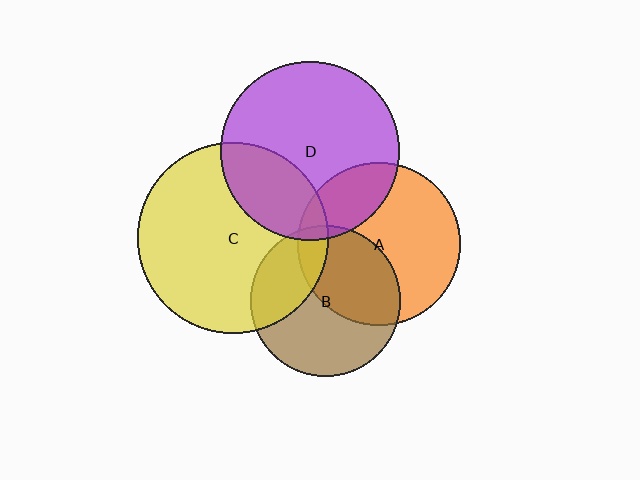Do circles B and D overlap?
Yes.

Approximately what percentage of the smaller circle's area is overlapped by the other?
Approximately 5%.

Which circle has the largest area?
Circle C (yellow).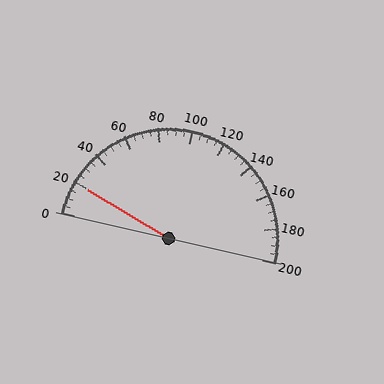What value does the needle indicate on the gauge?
The needle indicates approximately 20.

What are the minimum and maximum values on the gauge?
The gauge ranges from 0 to 200.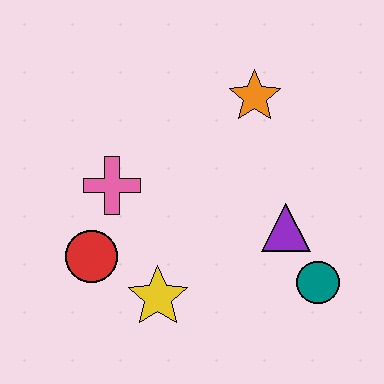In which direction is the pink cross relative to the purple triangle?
The pink cross is to the left of the purple triangle.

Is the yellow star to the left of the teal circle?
Yes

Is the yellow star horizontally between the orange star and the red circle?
Yes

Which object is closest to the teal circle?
The purple triangle is closest to the teal circle.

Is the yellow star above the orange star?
No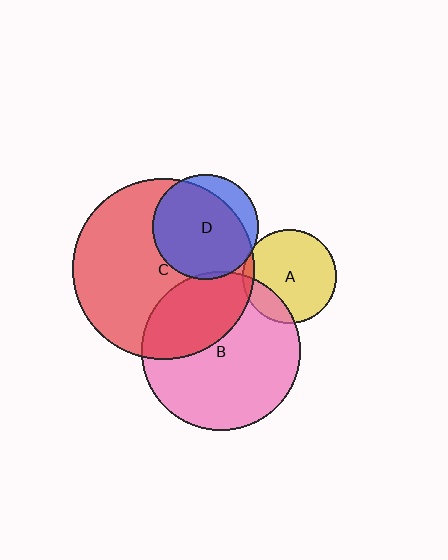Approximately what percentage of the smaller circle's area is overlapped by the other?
Approximately 5%.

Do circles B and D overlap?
Yes.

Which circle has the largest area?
Circle C (red).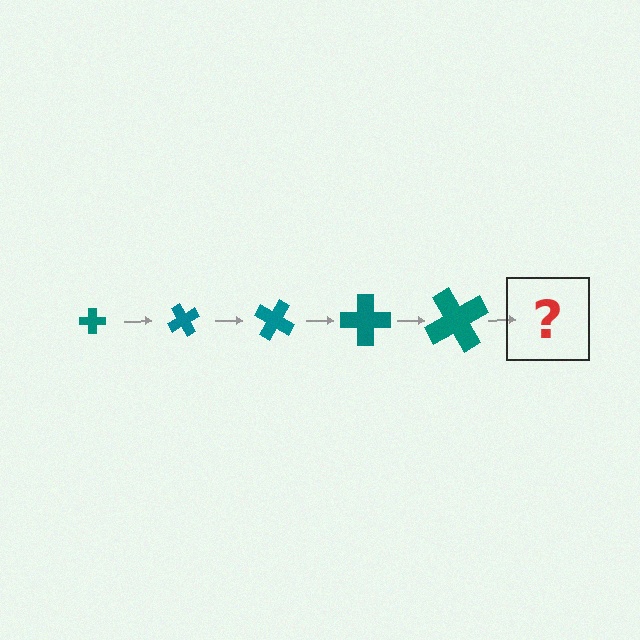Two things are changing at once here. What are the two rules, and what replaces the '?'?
The two rules are that the cross grows larger each step and it rotates 60 degrees each step. The '?' should be a cross, larger than the previous one and rotated 300 degrees from the start.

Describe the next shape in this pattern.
It should be a cross, larger than the previous one and rotated 300 degrees from the start.